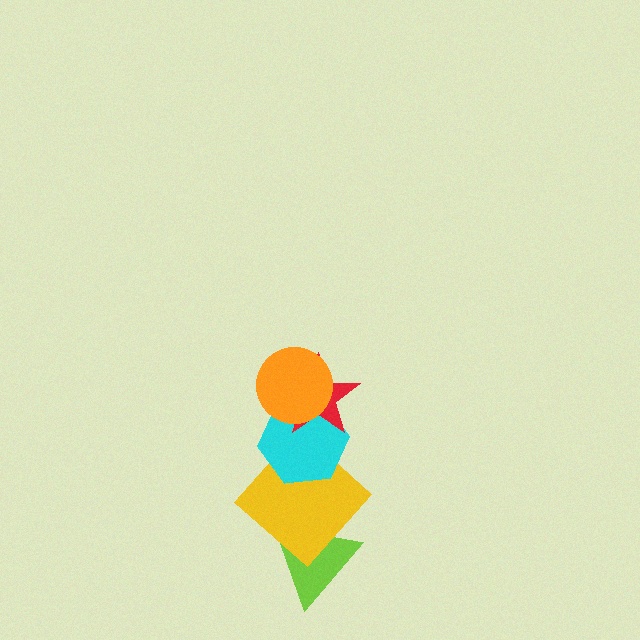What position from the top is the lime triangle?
The lime triangle is 5th from the top.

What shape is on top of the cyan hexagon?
The red star is on top of the cyan hexagon.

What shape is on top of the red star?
The orange circle is on top of the red star.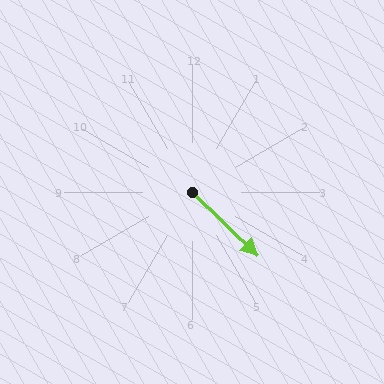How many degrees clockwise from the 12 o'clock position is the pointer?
Approximately 134 degrees.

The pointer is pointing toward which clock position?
Roughly 4 o'clock.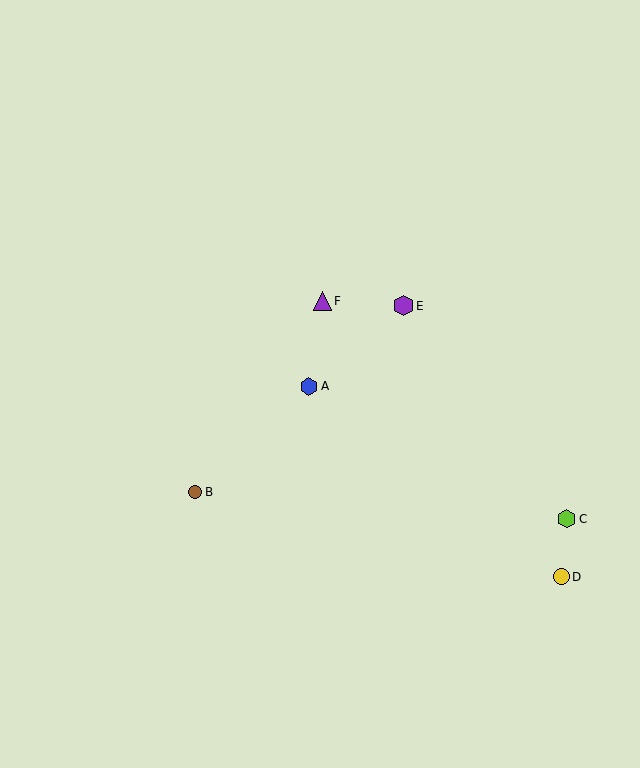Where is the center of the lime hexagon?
The center of the lime hexagon is at (567, 519).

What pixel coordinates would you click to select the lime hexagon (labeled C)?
Click at (567, 519) to select the lime hexagon C.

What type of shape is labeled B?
Shape B is a brown circle.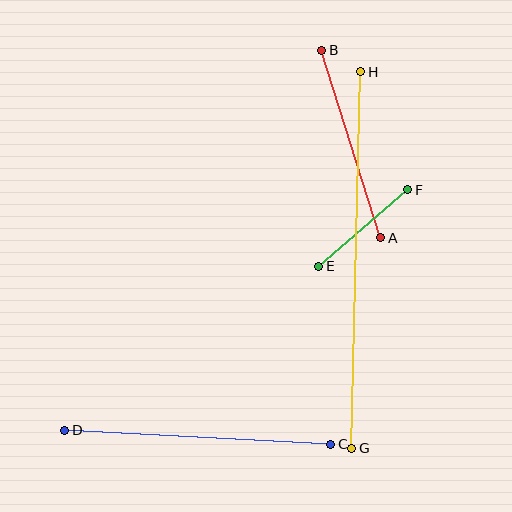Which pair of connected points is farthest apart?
Points G and H are farthest apart.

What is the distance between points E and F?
The distance is approximately 117 pixels.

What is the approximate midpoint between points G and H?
The midpoint is at approximately (356, 260) pixels.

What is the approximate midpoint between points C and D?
The midpoint is at approximately (198, 437) pixels.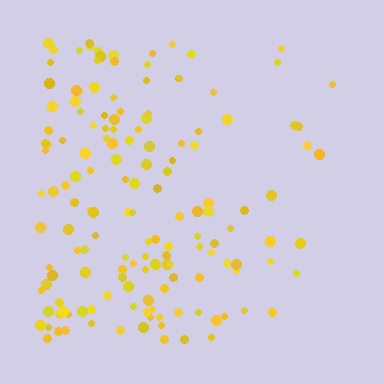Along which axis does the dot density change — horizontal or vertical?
Horizontal.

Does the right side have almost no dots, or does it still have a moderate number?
Still a moderate number, just noticeably fewer than the left.